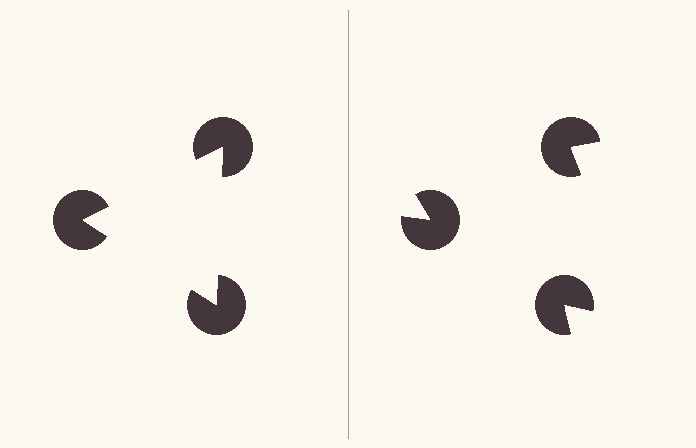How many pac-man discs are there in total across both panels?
6 — 3 on each side.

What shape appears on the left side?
An illusory triangle.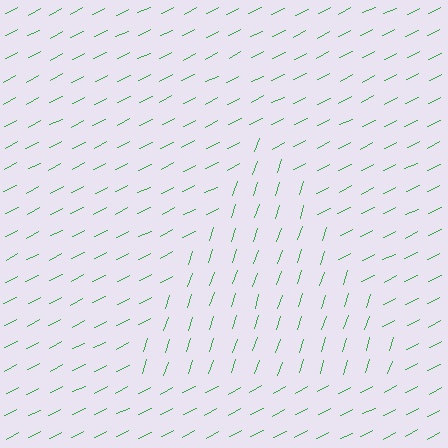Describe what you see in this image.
The image is filled with small green line segments. A triangle region in the image has lines oriented differently from the surrounding lines, creating a visible texture boundary.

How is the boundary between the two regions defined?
The boundary is defined purely by a change in line orientation (approximately 45 degrees difference). All lines are the same color and thickness.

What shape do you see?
I see a triangle.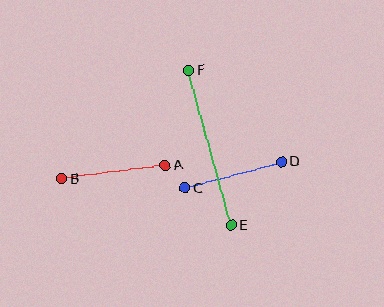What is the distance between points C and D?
The distance is approximately 100 pixels.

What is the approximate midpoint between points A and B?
The midpoint is at approximately (113, 172) pixels.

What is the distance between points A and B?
The distance is approximately 104 pixels.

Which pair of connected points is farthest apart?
Points E and F are farthest apart.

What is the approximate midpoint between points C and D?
The midpoint is at approximately (233, 175) pixels.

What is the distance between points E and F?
The distance is approximately 161 pixels.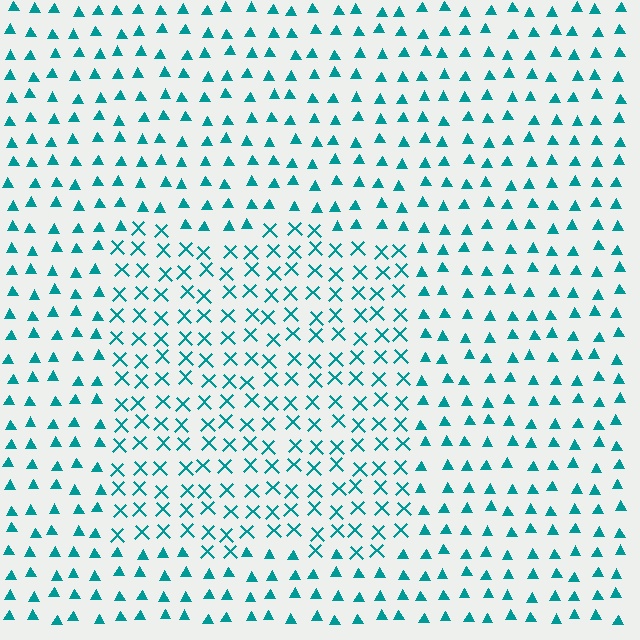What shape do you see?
I see a rectangle.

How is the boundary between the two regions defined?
The boundary is defined by a change in element shape: X marks inside vs. triangles outside. All elements share the same color and spacing.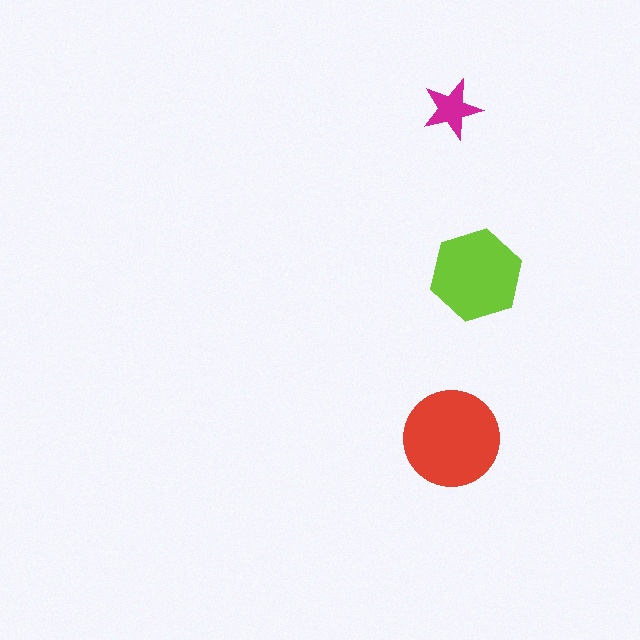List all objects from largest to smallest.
The red circle, the lime hexagon, the magenta star.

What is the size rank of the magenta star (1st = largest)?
3rd.